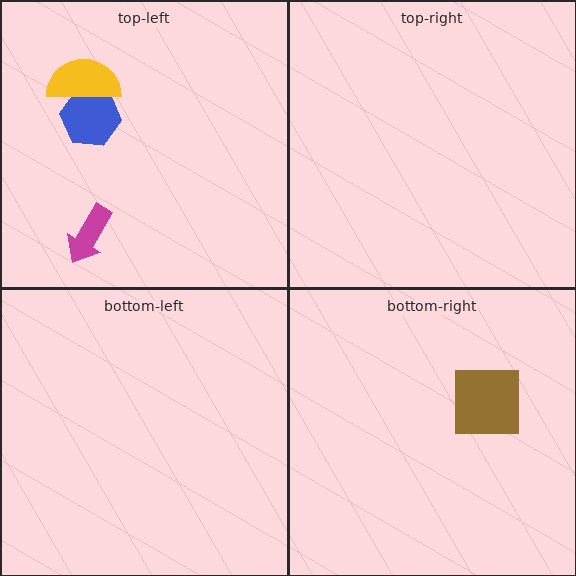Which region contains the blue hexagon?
The top-left region.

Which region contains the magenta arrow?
The top-left region.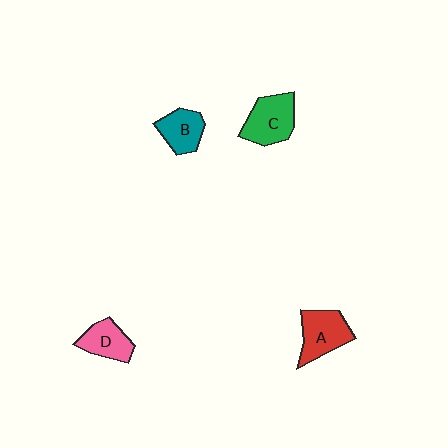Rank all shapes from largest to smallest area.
From largest to smallest: C (green), A (red), B (teal), D (pink).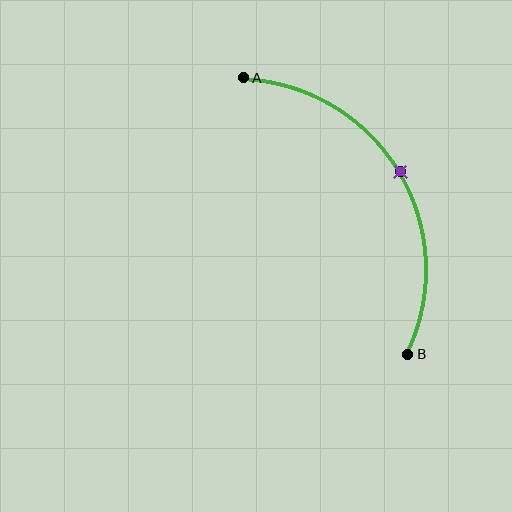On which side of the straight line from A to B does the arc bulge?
The arc bulges to the right of the straight line connecting A and B.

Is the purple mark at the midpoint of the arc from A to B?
Yes. The purple mark lies on the arc at equal arc-length from both A and B — it is the arc midpoint.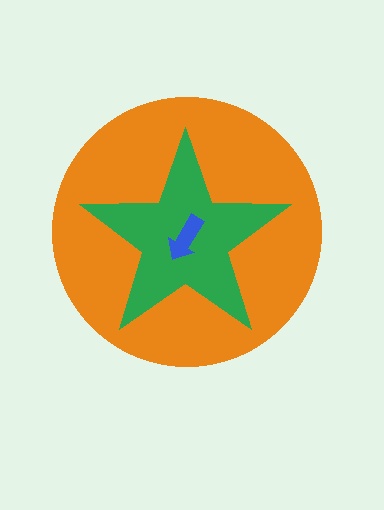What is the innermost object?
The blue arrow.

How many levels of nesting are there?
3.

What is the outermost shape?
The orange circle.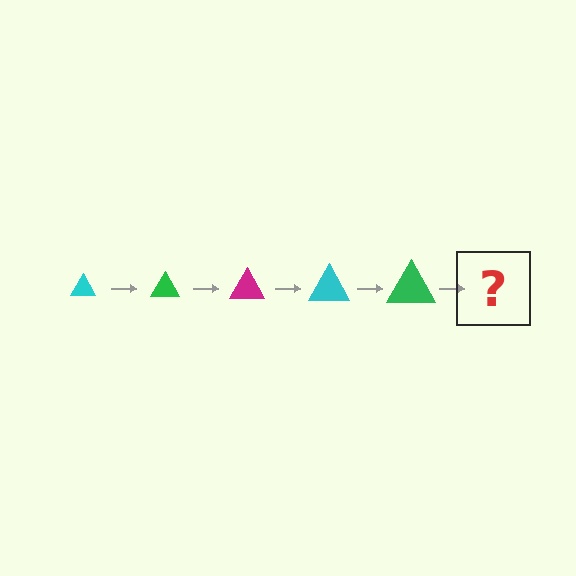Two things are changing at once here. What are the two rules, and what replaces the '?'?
The two rules are that the triangle grows larger each step and the color cycles through cyan, green, and magenta. The '?' should be a magenta triangle, larger than the previous one.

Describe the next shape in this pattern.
It should be a magenta triangle, larger than the previous one.